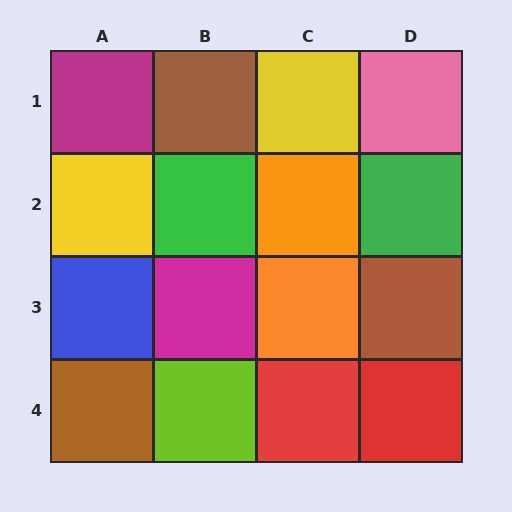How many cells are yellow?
2 cells are yellow.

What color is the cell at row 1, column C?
Yellow.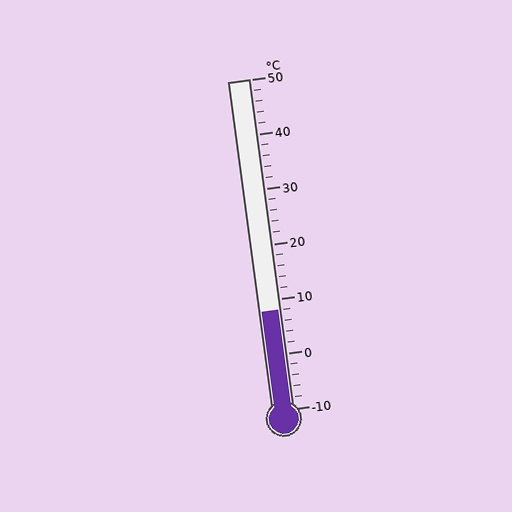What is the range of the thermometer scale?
The thermometer scale ranges from -10°C to 50°C.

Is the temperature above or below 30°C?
The temperature is below 30°C.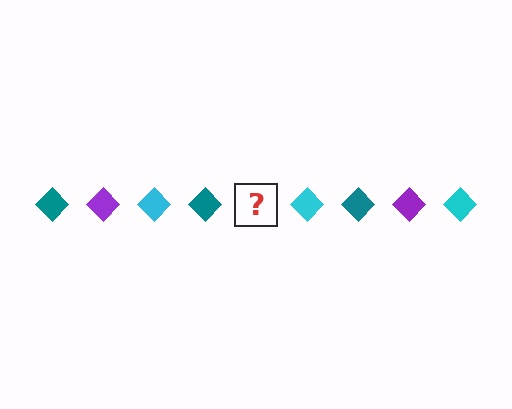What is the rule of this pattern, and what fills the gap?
The rule is that the pattern cycles through teal, purple, cyan diamonds. The gap should be filled with a purple diamond.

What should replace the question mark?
The question mark should be replaced with a purple diamond.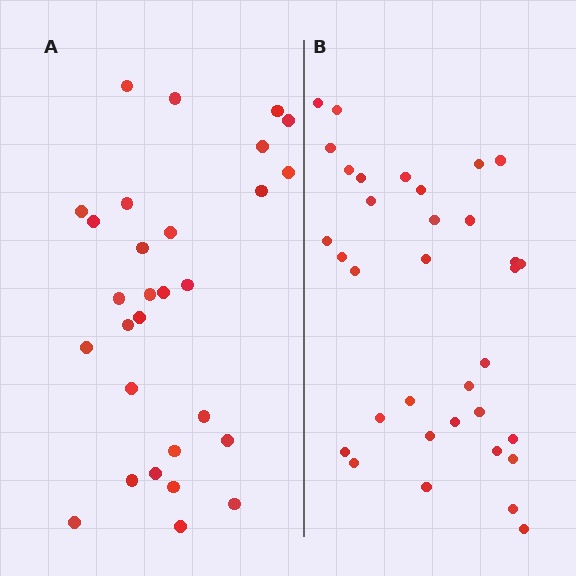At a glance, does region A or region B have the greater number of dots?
Region B (the right region) has more dots.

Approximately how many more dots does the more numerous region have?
Region B has about 5 more dots than region A.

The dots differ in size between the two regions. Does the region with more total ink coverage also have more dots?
No. Region A has more total ink coverage because its dots are larger, but region B actually contains more individual dots. Total area can be misleading — the number of items is what matters here.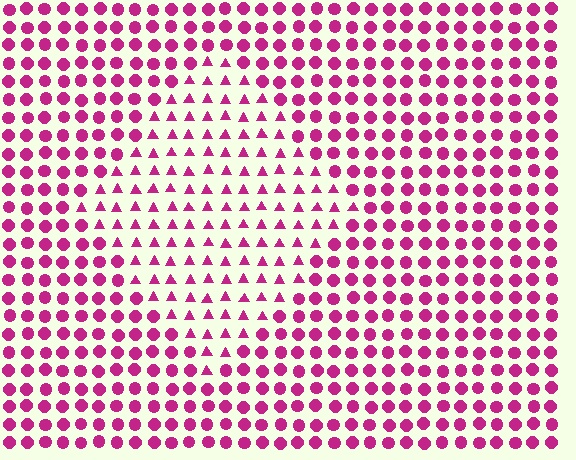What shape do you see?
I see a diamond.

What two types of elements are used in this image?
The image uses triangles inside the diamond region and circles outside it.